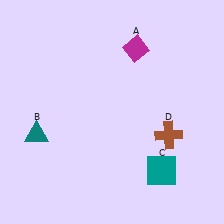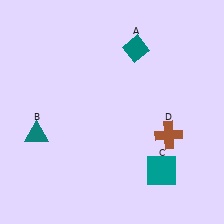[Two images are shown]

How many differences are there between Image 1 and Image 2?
There is 1 difference between the two images.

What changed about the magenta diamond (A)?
In Image 1, A is magenta. In Image 2, it changed to teal.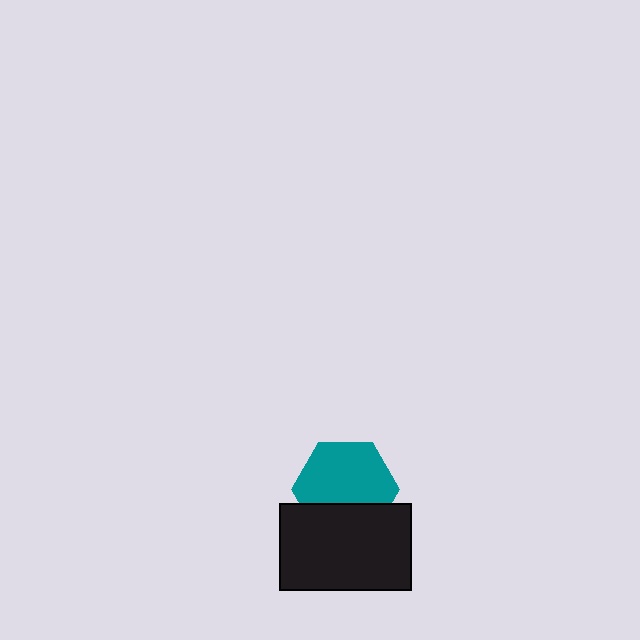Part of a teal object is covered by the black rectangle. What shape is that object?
It is a hexagon.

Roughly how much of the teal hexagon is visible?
Most of it is visible (roughly 69%).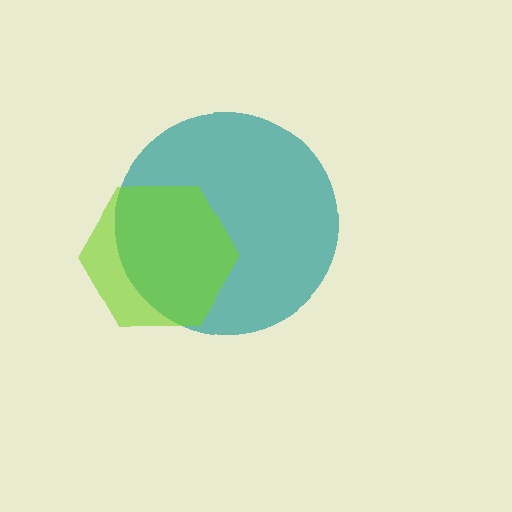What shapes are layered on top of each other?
The layered shapes are: a teal circle, a lime hexagon.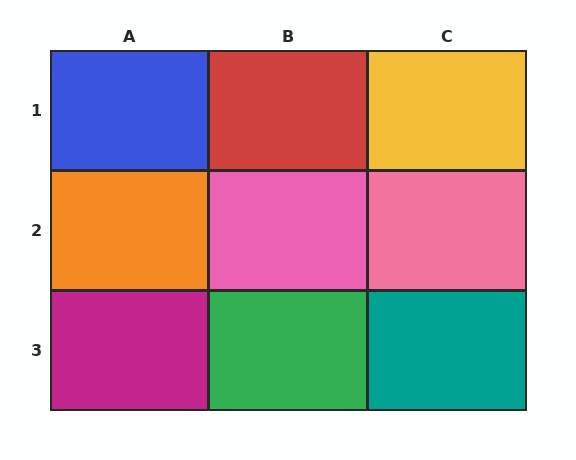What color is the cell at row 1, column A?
Blue.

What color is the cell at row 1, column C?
Yellow.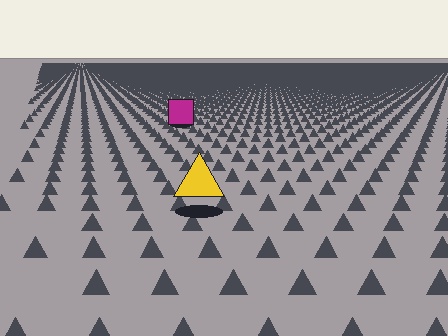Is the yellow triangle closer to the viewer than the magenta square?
Yes. The yellow triangle is closer — you can tell from the texture gradient: the ground texture is coarser near it.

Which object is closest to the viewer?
The yellow triangle is closest. The texture marks near it are larger and more spread out.